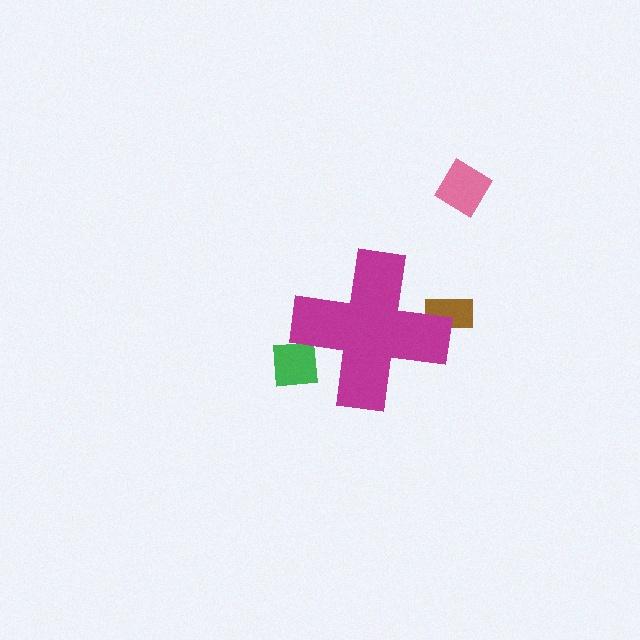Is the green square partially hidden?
Yes, the green square is partially hidden behind the magenta cross.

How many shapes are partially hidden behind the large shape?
2 shapes are partially hidden.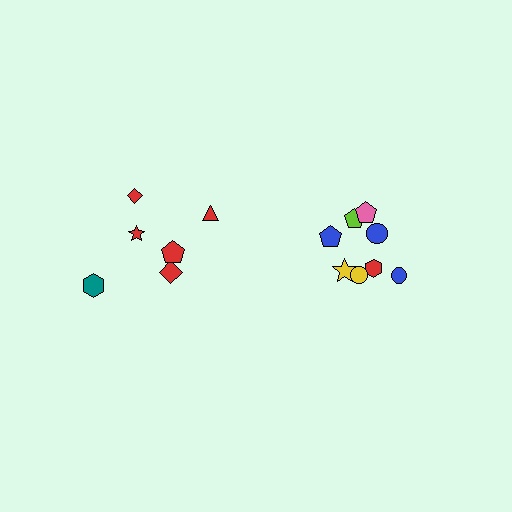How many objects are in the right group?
There are 8 objects.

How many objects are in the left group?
There are 6 objects.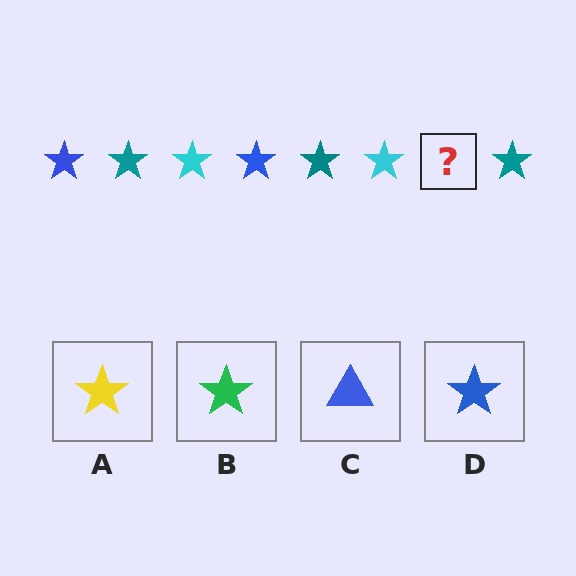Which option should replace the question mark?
Option D.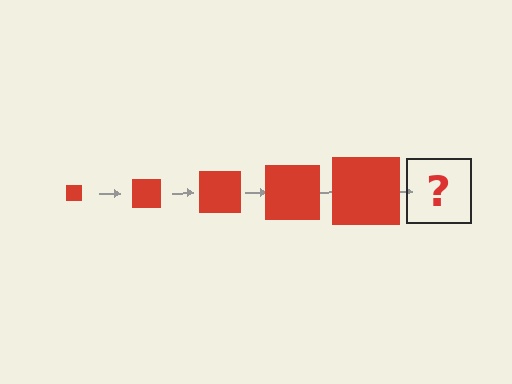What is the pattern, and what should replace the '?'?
The pattern is that the square gets progressively larger each step. The '?' should be a red square, larger than the previous one.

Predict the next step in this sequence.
The next step is a red square, larger than the previous one.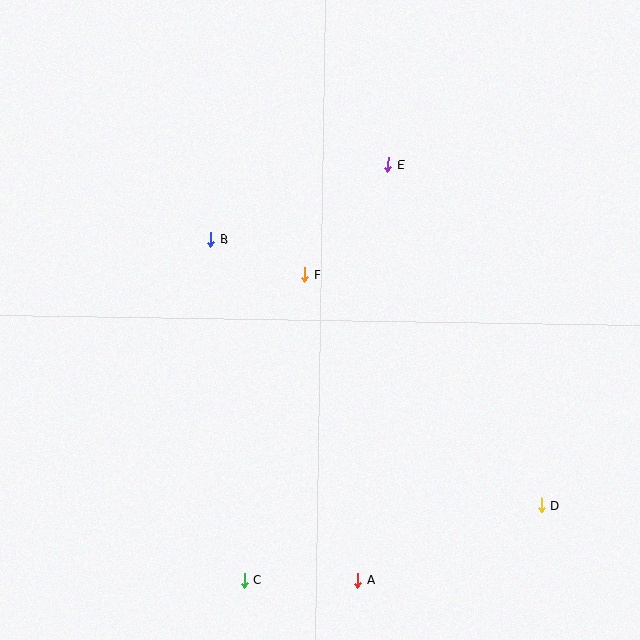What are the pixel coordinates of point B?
Point B is at (211, 240).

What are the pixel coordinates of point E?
Point E is at (388, 165).